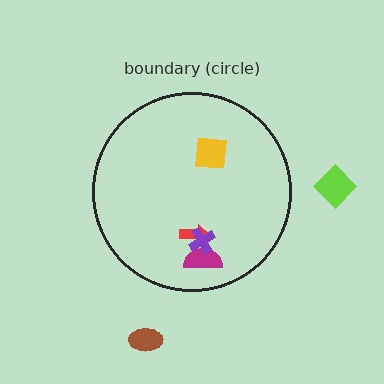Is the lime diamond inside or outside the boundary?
Outside.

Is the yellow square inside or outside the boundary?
Inside.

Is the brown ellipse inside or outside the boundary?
Outside.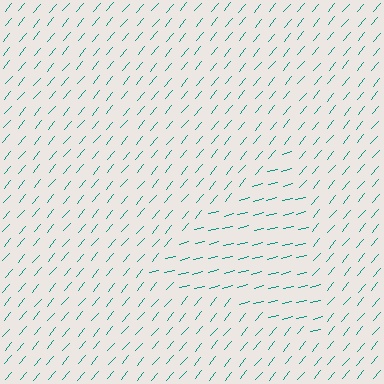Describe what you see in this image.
The image is filled with small teal line segments. A triangle region in the image has lines oriented differently from the surrounding lines, creating a visible texture boundary.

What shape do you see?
I see a triangle.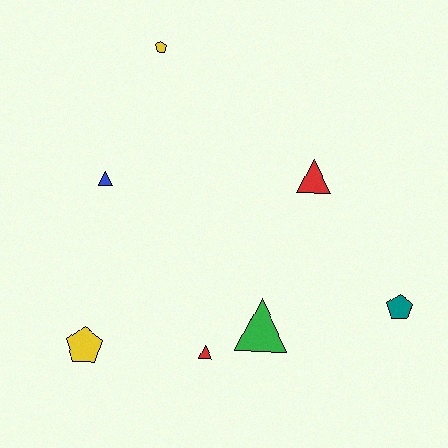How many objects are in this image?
There are 7 objects.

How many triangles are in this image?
There are 4 triangles.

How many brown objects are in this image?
There are no brown objects.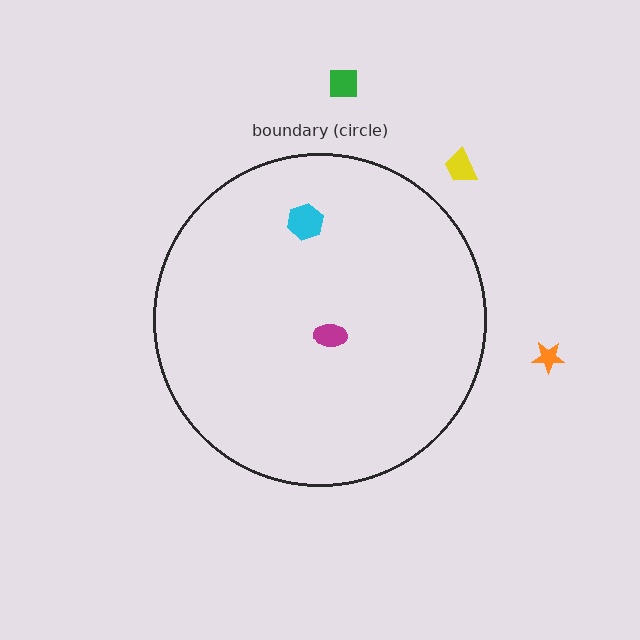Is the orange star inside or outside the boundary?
Outside.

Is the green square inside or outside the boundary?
Outside.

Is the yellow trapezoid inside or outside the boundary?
Outside.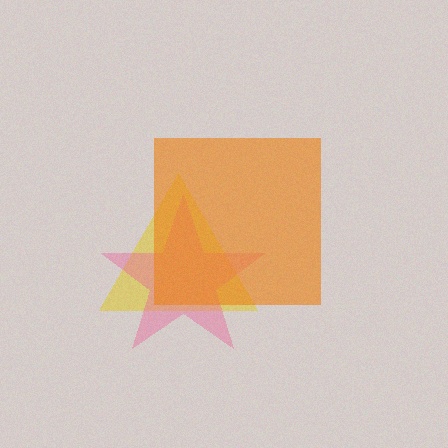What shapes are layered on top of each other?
The layered shapes are: a yellow triangle, a pink star, an orange square.